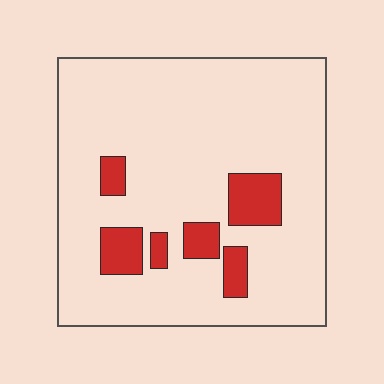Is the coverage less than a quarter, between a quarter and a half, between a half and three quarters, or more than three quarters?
Less than a quarter.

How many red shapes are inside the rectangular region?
6.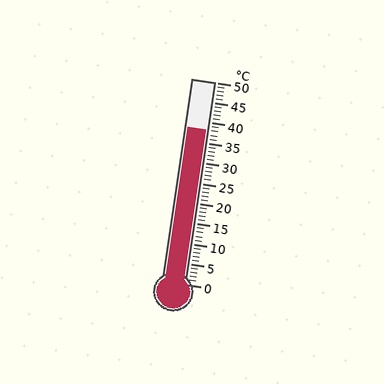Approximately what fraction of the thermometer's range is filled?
The thermometer is filled to approximately 75% of its range.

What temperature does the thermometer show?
The thermometer shows approximately 38°C.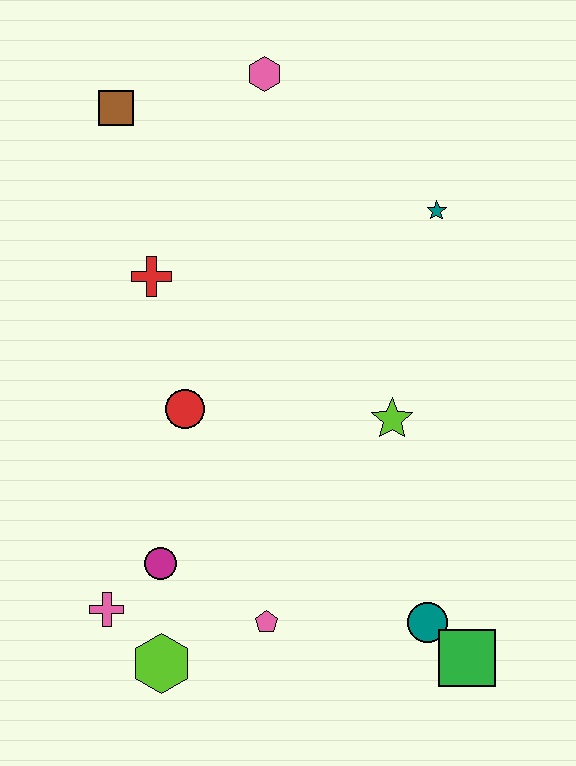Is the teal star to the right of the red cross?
Yes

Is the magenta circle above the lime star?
No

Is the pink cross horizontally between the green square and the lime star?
No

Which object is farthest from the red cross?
The green square is farthest from the red cross.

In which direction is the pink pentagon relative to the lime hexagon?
The pink pentagon is to the right of the lime hexagon.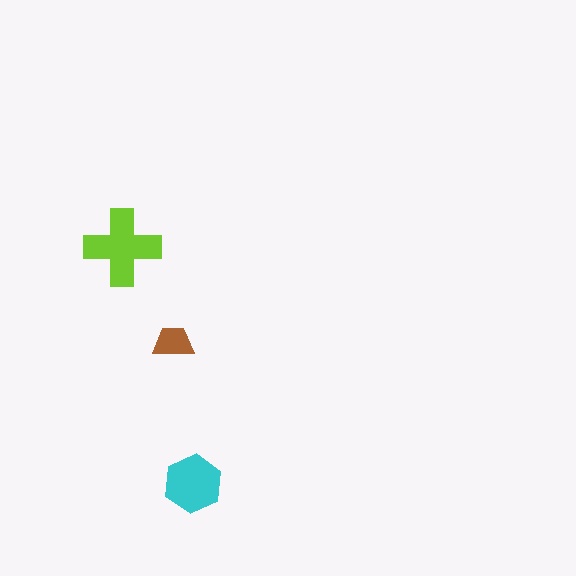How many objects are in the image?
There are 3 objects in the image.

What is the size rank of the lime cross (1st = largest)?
1st.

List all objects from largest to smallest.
The lime cross, the cyan hexagon, the brown trapezoid.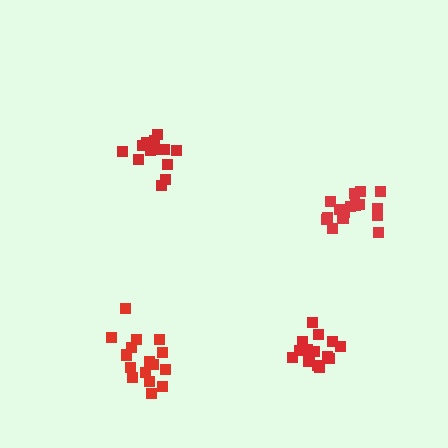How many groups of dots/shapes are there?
There are 4 groups.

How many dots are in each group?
Group 1: 13 dots, Group 2: 15 dots, Group 3: 18 dots, Group 4: 17 dots (63 total).